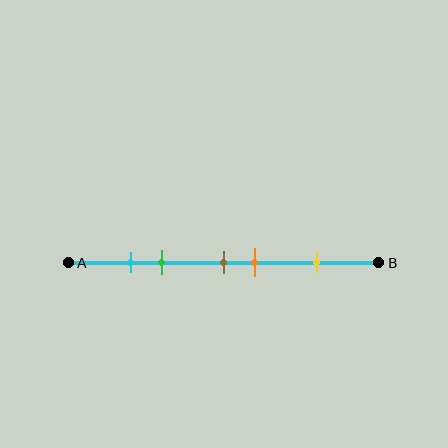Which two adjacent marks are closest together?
The cyan and green marks are the closest adjacent pair.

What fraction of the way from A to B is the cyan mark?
The cyan mark is approximately 20% (0.2) of the way from A to B.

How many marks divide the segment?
There are 5 marks dividing the segment.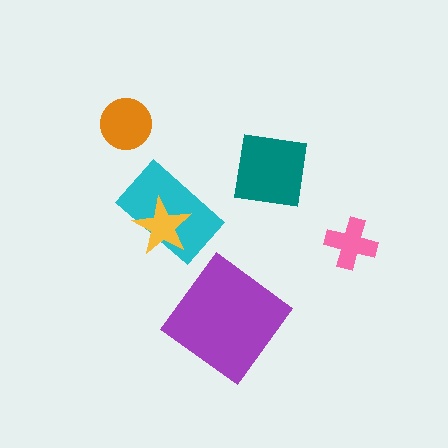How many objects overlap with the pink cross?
0 objects overlap with the pink cross.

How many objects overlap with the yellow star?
1 object overlaps with the yellow star.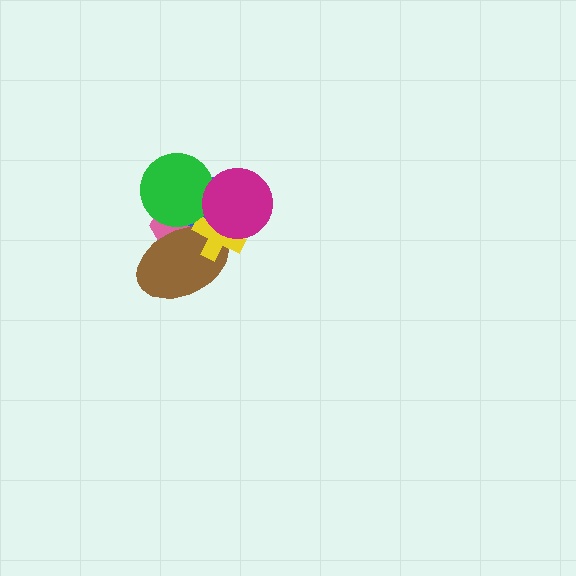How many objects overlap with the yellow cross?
4 objects overlap with the yellow cross.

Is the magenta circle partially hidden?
No, no other shape covers it.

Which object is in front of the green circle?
The magenta circle is in front of the green circle.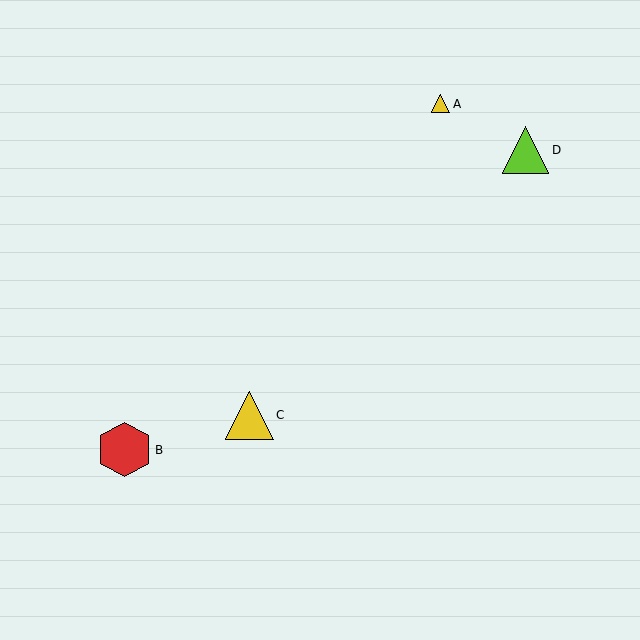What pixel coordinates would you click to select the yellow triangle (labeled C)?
Click at (250, 415) to select the yellow triangle C.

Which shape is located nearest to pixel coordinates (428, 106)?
The yellow triangle (labeled A) at (441, 104) is nearest to that location.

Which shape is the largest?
The red hexagon (labeled B) is the largest.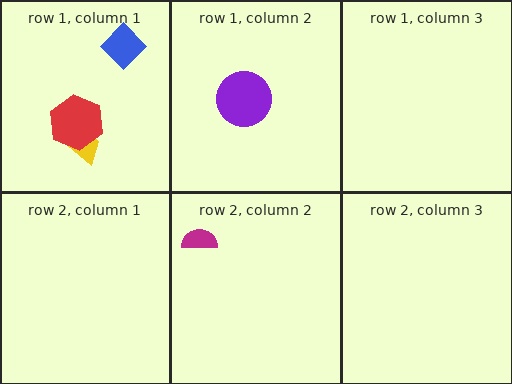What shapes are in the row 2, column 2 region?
The magenta semicircle.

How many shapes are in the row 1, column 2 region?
1.